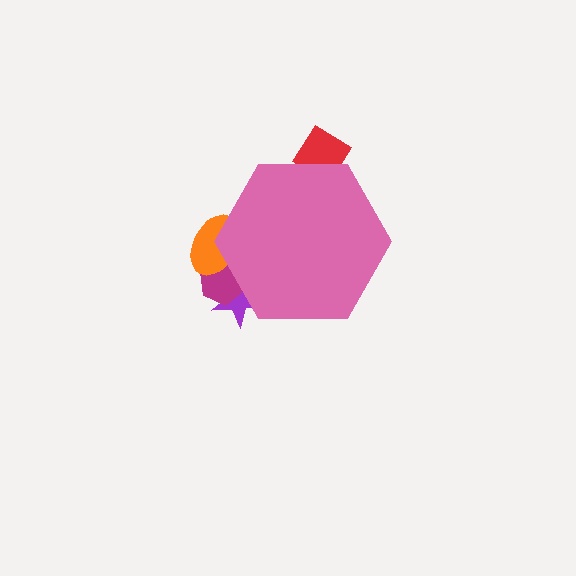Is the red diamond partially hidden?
Yes, the red diamond is partially hidden behind the pink hexagon.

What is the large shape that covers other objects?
A pink hexagon.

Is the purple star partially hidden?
Yes, the purple star is partially hidden behind the pink hexagon.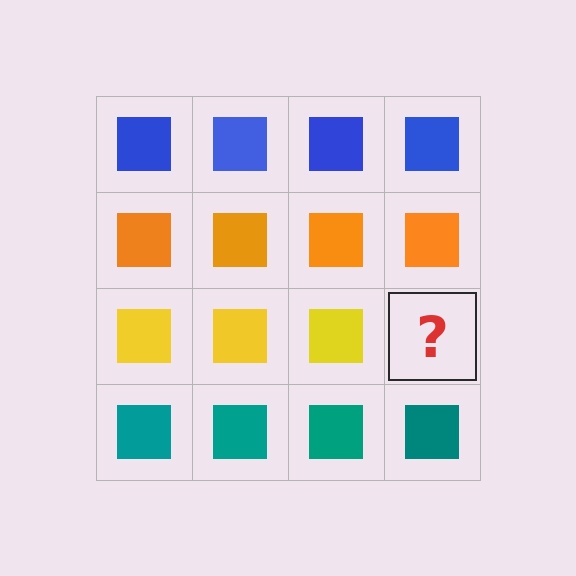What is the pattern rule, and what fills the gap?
The rule is that each row has a consistent color. The gap should be filled with a yellow square.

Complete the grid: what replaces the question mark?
The question mark should be replaced with a yellow square.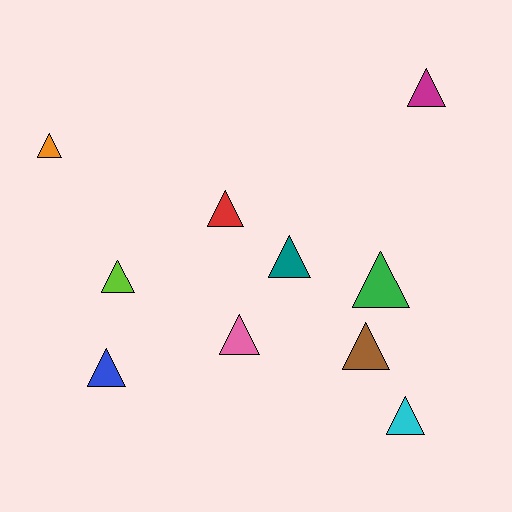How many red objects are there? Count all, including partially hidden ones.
There is 1 red object.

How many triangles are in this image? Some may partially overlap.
There are 10 triangles.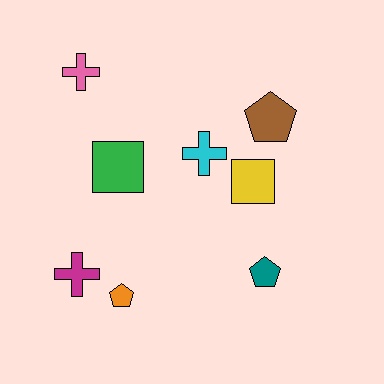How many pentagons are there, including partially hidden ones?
There are 3 pentagons.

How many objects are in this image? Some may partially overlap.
There are 8 objects.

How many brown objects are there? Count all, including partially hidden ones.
There is 1 brown object.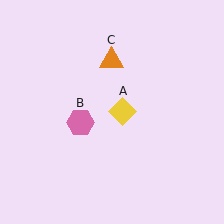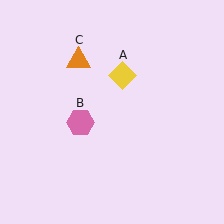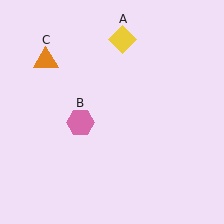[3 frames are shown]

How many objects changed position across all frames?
2 objects changed position: yellow diamond (object A), orange triangle (object C).